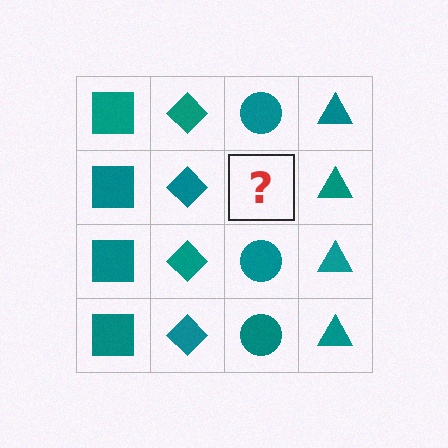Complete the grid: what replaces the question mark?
The question mark should be replaced with a teal circle.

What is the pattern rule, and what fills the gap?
The rule is that each column has a consistent shape. The gap should be filled with a teal circle.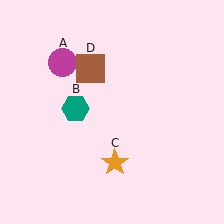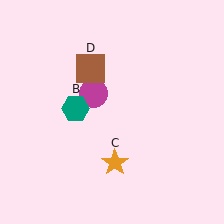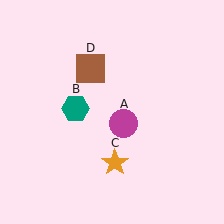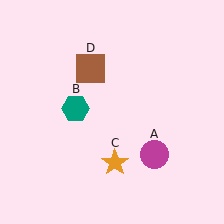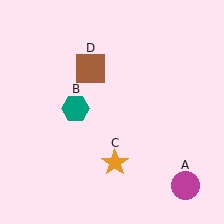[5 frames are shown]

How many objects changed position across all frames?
1 object changed position: magenta circle (object A).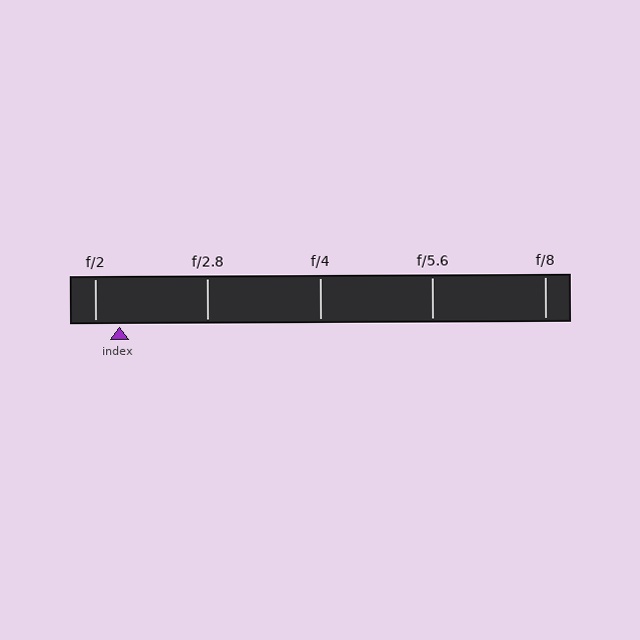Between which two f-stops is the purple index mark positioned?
The index mark is between f/2 and f/2.8.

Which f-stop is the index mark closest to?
The index mark is closest to f/2.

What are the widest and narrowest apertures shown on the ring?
The widest aperture shown is f/2 and the narrowest is f/8.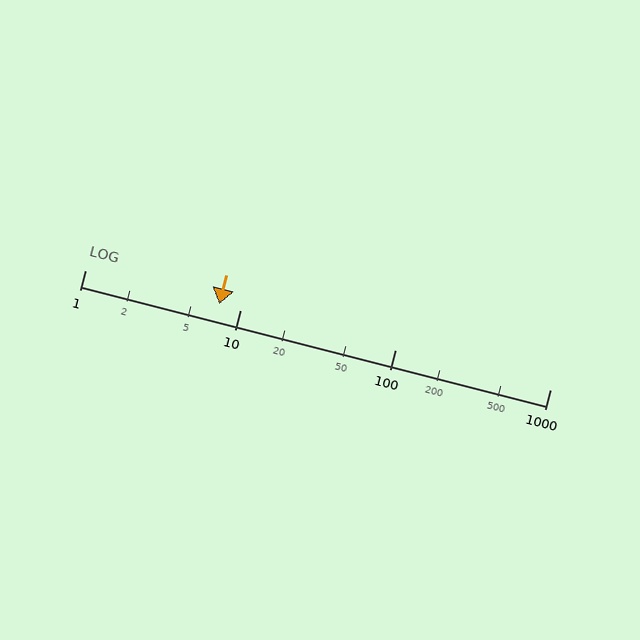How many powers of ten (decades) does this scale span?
The scale spans 3 decades, from 1 to 1000.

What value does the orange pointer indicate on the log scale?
The pointer indicates approximately 7.3.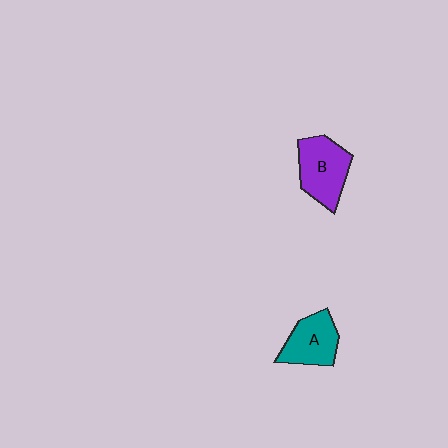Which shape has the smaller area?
Shape A (teal).